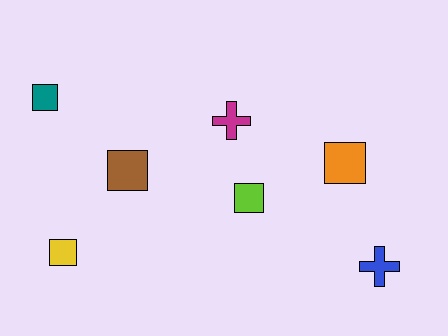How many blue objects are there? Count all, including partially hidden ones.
There is 1 blue object.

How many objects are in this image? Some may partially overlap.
There are 7 objects.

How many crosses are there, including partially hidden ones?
There are 2 crosses.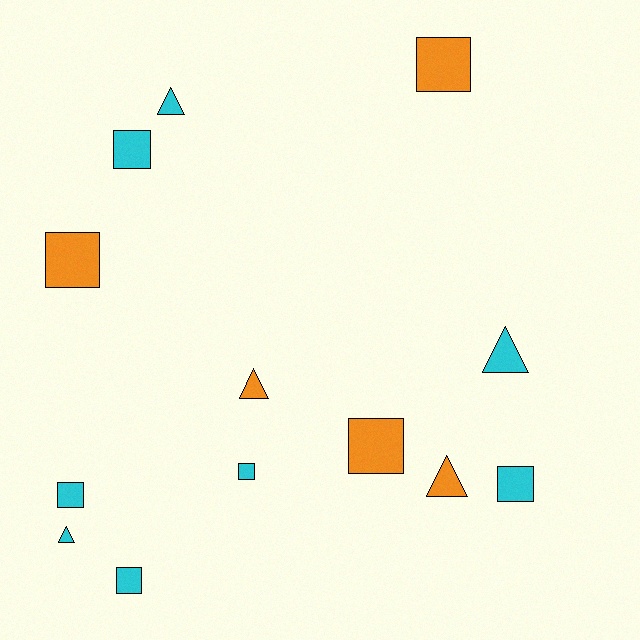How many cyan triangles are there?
There are 3 cyan triangles.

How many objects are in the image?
There are 13 objects.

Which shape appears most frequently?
Square, with 8 objects.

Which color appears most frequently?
Cyan, with 8 objects.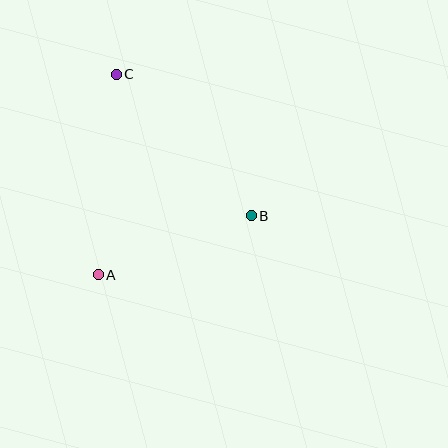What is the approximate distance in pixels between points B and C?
The distance between B and C is approximately 196 pixels.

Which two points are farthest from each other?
Points A and C are farthest from each other.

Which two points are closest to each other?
Points A and B are closest to each other.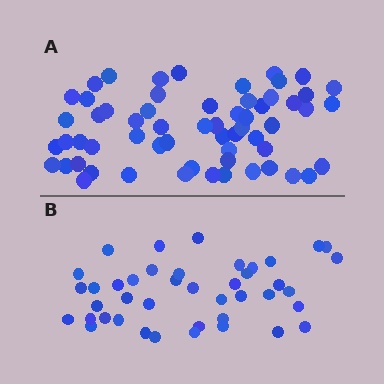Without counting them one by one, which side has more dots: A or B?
Region A (the top region) has more dots.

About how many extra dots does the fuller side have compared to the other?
Region A has approximately 20 more dots than region B.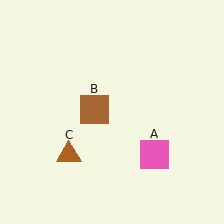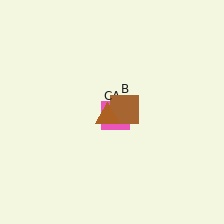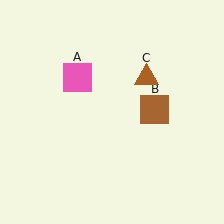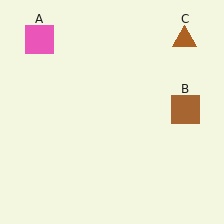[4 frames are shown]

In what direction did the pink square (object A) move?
The pink square (object A) moved up and to the left.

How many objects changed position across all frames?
3 objects changed position: pink square (object A), brown square (object B), brown triangle (object C).